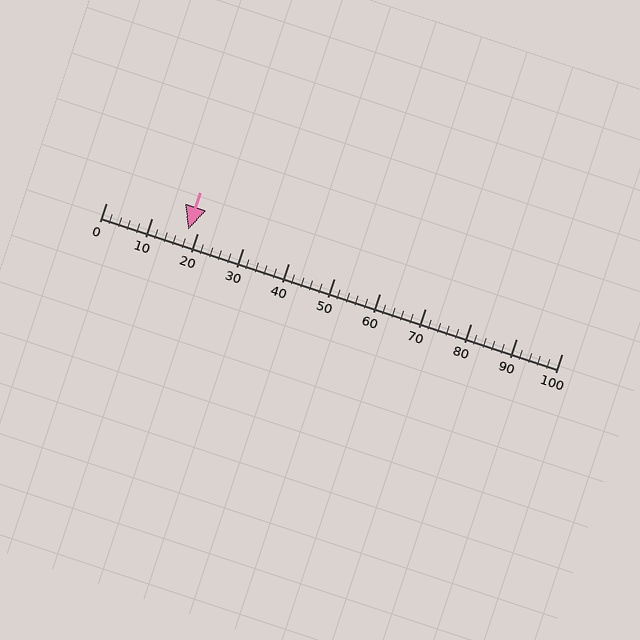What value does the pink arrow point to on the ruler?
The pink arrow points to approximately 18.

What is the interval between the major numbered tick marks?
The major tick marks are spaced 10 units apart.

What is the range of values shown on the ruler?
The ruler shows values from 0 to 100.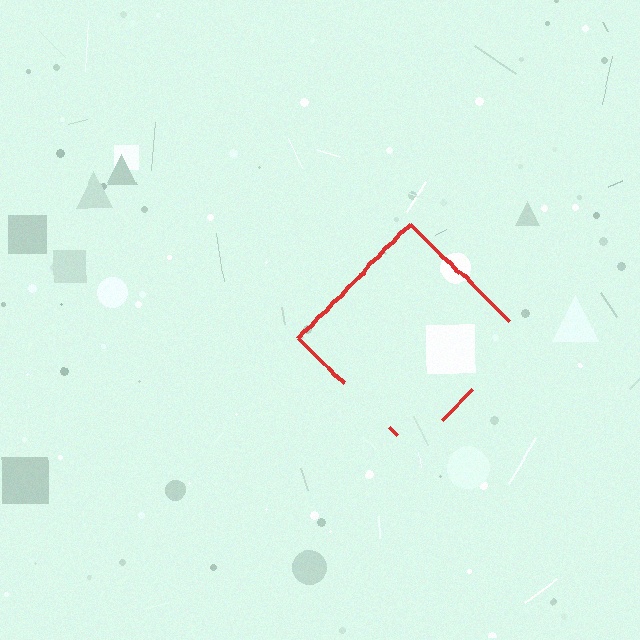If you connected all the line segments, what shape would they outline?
They would outline a diamond.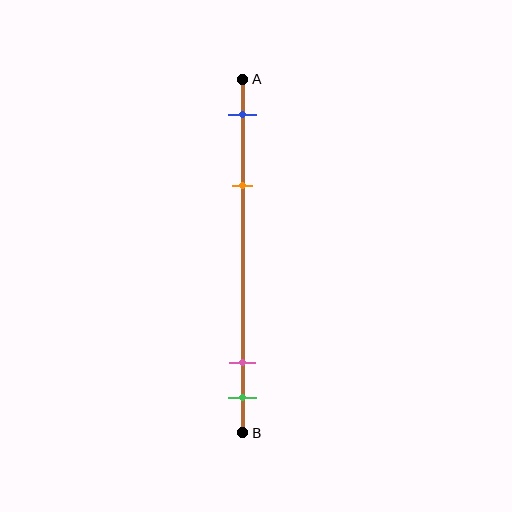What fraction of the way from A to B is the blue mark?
The blue mark is approximately 10% (0.1) of the way from A to B.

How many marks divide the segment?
There are 4 marks dividing the segment.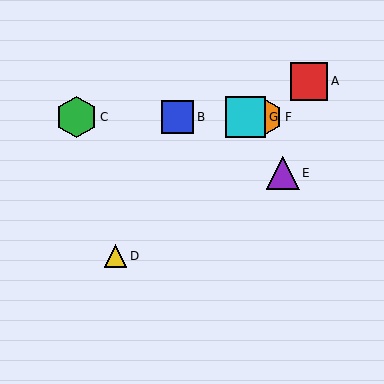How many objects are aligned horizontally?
4 objects (B, C, F, G) are aligned horizontally.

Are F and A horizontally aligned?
No, F is at y≈117 and A is at y≈81.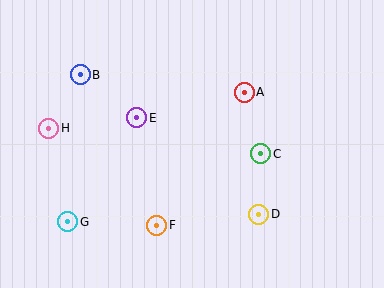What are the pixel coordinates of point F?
Point F is at (157, 225).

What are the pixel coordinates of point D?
Point D is at (259, 214).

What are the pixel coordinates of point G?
Point G is at (68, 222).